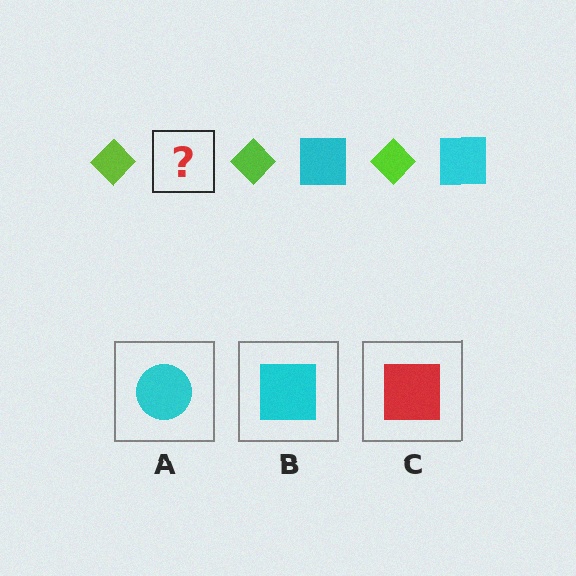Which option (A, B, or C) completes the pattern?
B.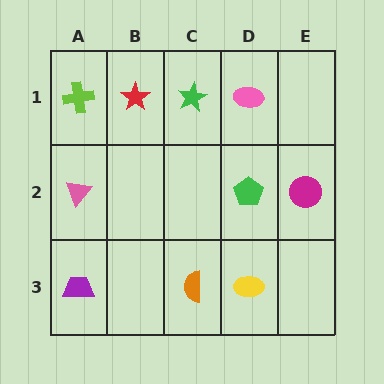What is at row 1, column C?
A green star.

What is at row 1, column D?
A pink ellipse.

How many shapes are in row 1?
4 shapes.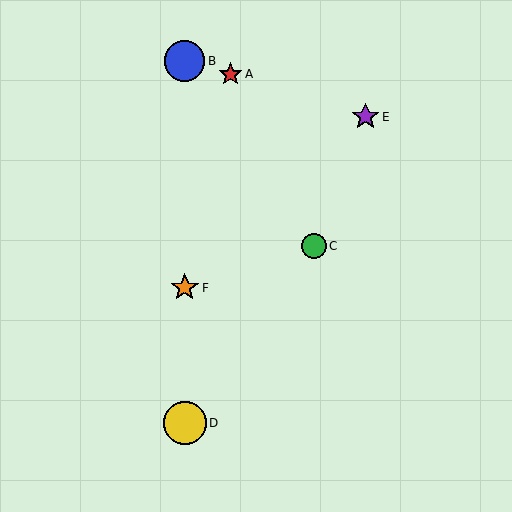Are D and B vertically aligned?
Yes, both are at x≈185.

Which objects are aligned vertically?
Objects B, D, F are aligned vertically.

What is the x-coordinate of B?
Object B is at x≈185.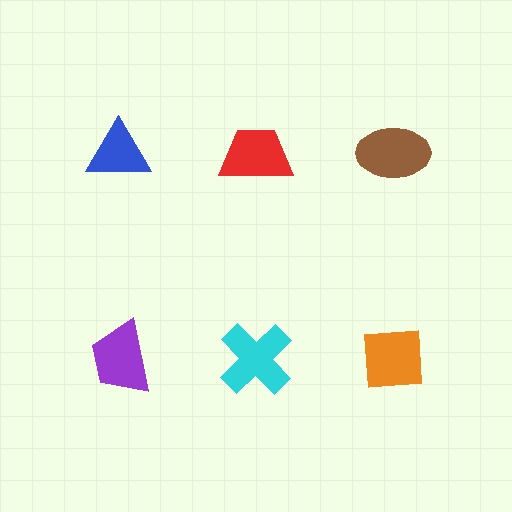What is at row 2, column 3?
An orange square.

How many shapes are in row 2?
3 shapes.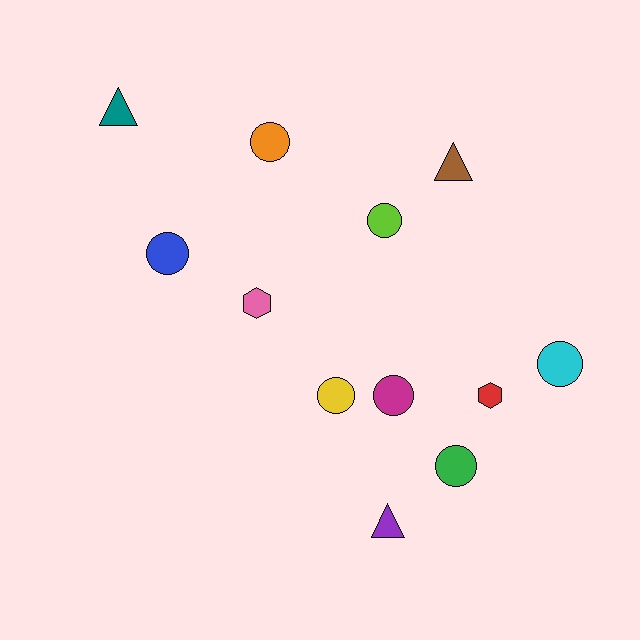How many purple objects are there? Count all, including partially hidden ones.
There is 1 purple object.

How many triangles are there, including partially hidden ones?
There are 3 triangles.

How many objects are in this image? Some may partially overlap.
There are 12 objects.